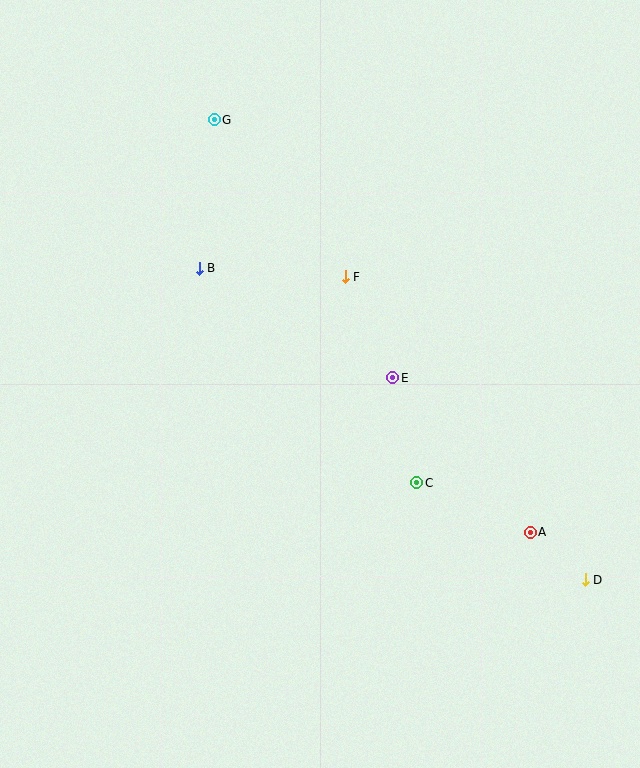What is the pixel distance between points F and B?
The distance between F and B is 146 pixels.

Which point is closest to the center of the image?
Point E at (393, 378) is closest to the center.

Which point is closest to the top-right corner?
Point F is closest to the top-right corner.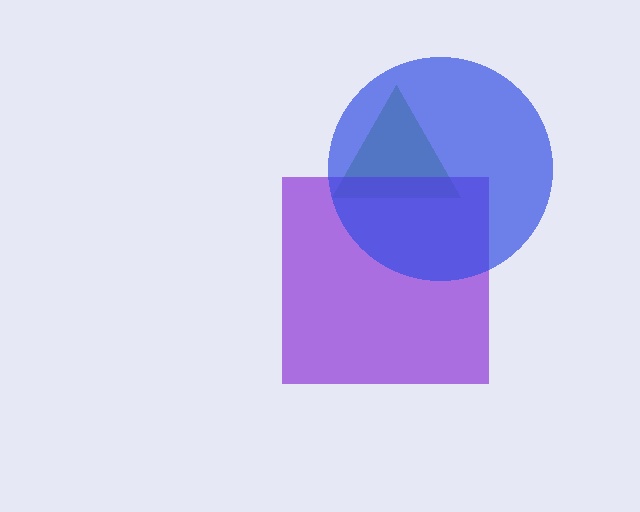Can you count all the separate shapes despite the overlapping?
Yes, there are 3 separate shapes.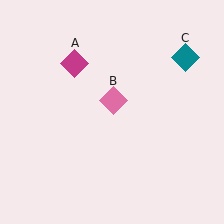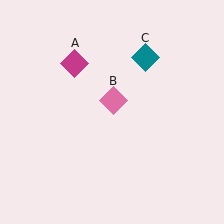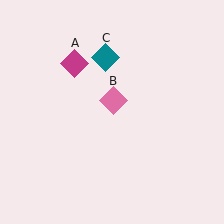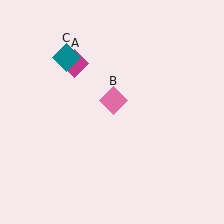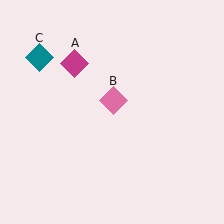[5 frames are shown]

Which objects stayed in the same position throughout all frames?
Magenta diamond (object A) and pink diamond (object B) remained stationary.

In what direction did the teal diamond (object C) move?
The teal diamond (object C) moved left.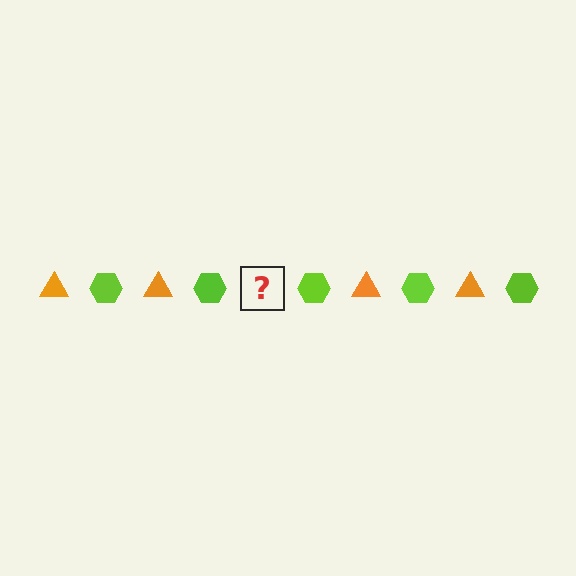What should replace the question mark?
The question mark should be replaced with an orange triangle.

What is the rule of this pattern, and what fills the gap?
The rule is that the pattern alternates between orange triangle and lime hexagon. The gap should be filled with an orange triangle.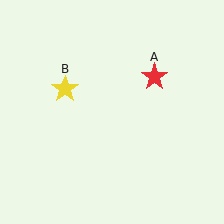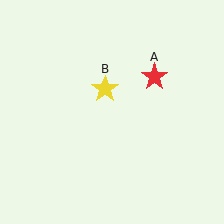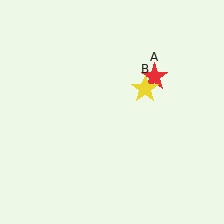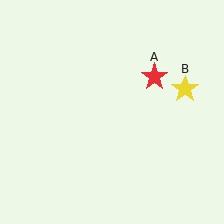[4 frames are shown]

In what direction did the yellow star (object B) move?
The yellow star (object B) moved right.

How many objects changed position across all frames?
1 object changed position: yellow star (object B).